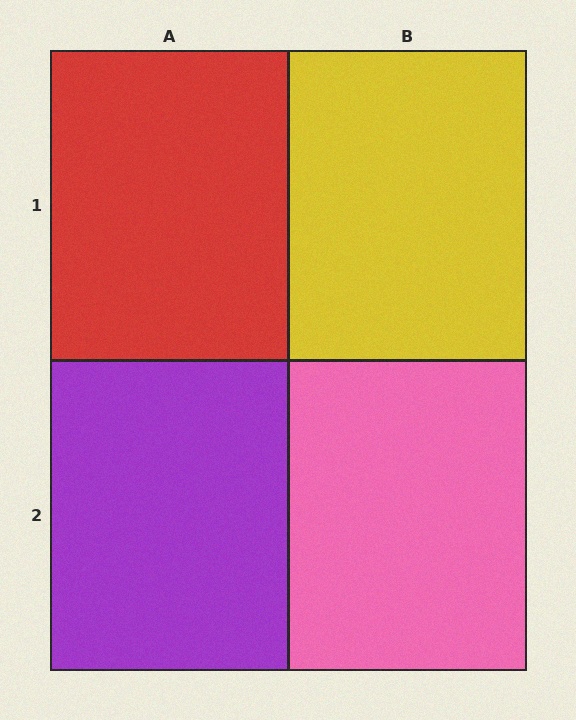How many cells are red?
1 cell is red.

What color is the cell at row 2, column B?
Pink.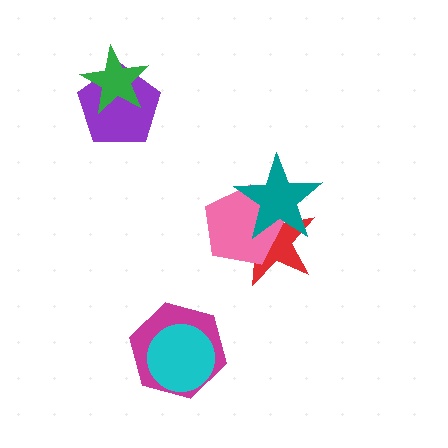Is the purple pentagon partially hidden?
Yes, it is partially covered by another shape.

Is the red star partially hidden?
Yes, it is partially covered by another shape.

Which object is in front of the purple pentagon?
The green star is in front of the purple pentagon.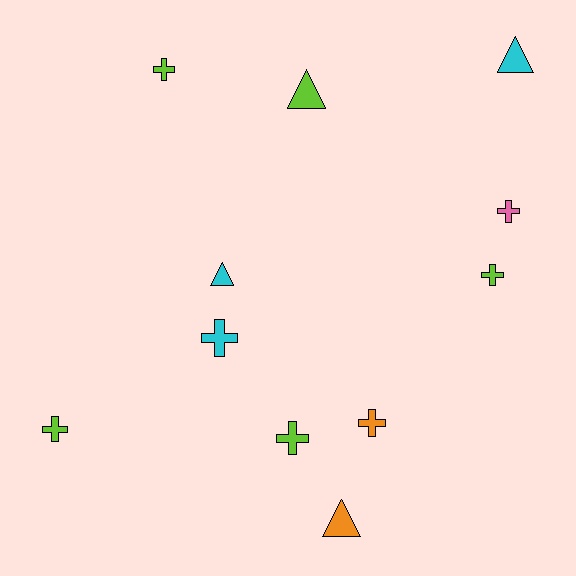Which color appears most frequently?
Lime, with 5 objects.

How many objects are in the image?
There are 11 objects.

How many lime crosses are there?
There are 4 lime crosses.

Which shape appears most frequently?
Cross, with 7 objects.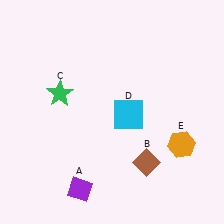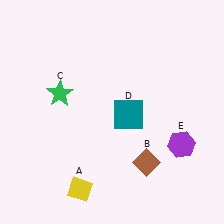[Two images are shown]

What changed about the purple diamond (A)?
In Image 1, A is purple. In Image 2, it changed to yellow.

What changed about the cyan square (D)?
In Image 1, D is cyan. In Image 2, it changed to teal.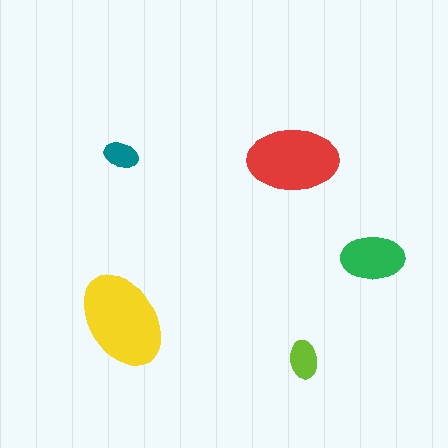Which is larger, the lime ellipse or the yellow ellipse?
The yellow one.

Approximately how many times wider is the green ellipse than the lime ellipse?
About 1.5 times wider.